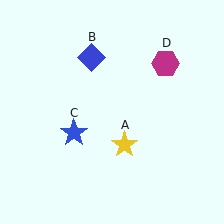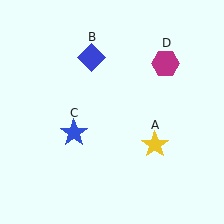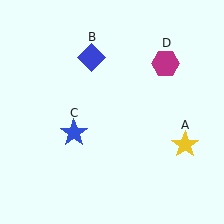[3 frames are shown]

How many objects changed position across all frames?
1 object changed position: yellow star (object A).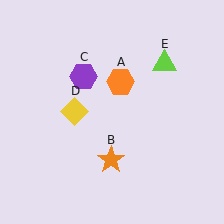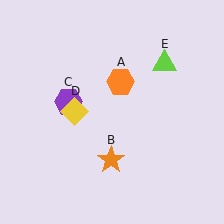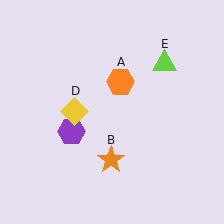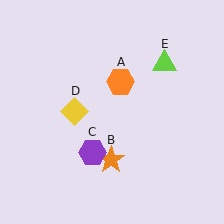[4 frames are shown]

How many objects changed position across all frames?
1 object changed position: purple hexagon (object C).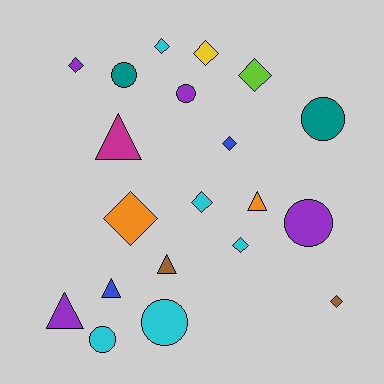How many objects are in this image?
There are 20 objects.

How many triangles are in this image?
There are 5 triangles.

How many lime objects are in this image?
There is 1 lime object.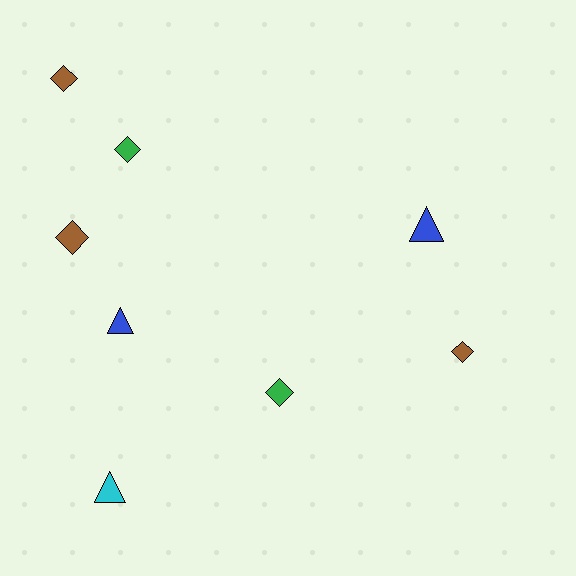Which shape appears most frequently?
Diamond, with 5 objects.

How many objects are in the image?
There are 8 objects.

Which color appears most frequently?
Brown, with 3 objects.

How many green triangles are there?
There are no green triangles.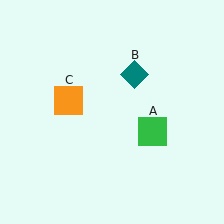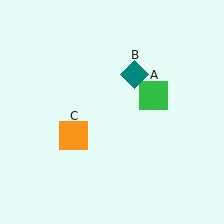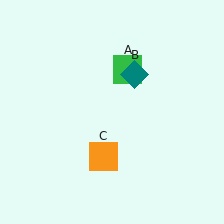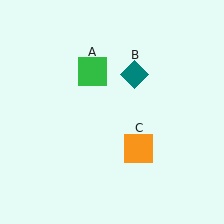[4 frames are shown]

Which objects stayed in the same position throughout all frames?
Teal diamond (object B) remained stationary.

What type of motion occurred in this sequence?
The green square (object A), orange square (object C) rotated counterclockwise around the center of the scene.